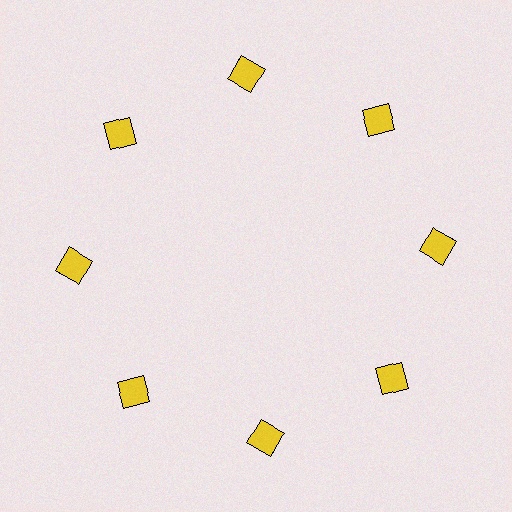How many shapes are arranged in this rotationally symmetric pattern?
There are 8 shapes, arranged in 8 groups of 1.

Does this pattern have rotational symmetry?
Yes, this pattern has 8-fold rotational symmetry. It looks the same after rotating 45 degrees around the center.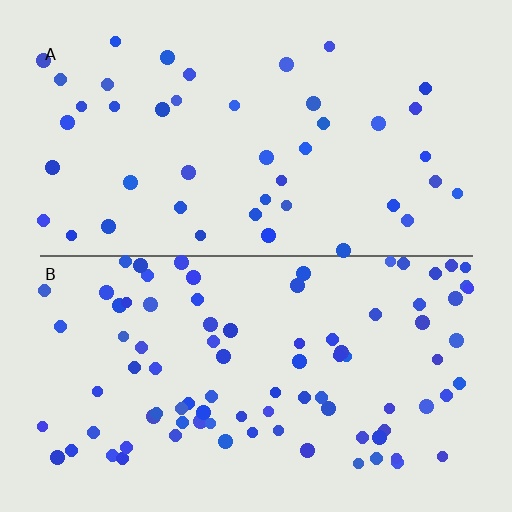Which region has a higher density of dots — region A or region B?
B (the bottom).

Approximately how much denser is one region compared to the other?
Approximately 2.0× — region B over region A.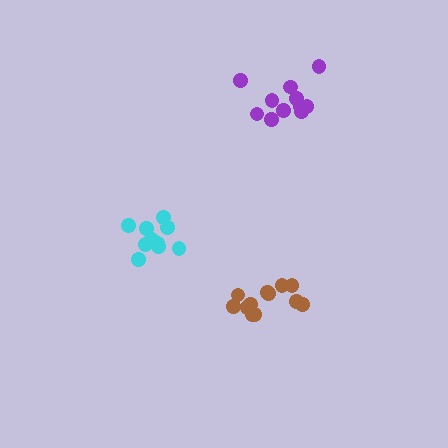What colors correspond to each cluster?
The clusters are colored: purple, cyan, brown.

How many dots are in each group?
Group 1: 11 dots, Group 2: 11 dots, Group 3: 12 dots (34 total).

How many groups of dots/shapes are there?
There are 3 groups.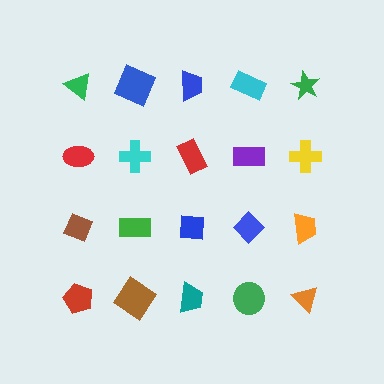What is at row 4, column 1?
A red pentagon.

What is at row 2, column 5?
A yellow cross.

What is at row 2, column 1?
A red ellipse.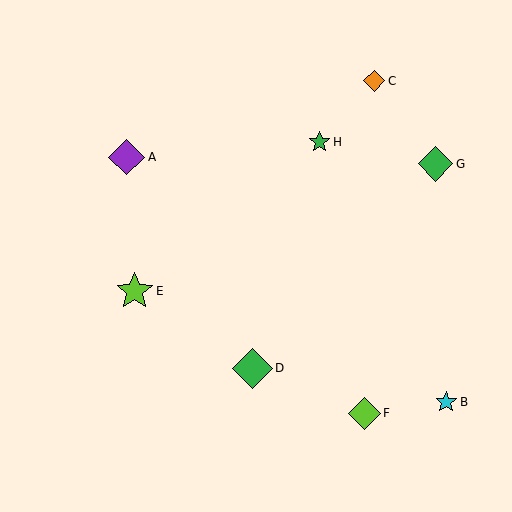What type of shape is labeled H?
Shape H is a green star.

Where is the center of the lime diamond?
The center of the lime diamond is at (364, 413).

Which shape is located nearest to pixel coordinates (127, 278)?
The lime star (labeled E) at (135, 291) is nearest to that location.